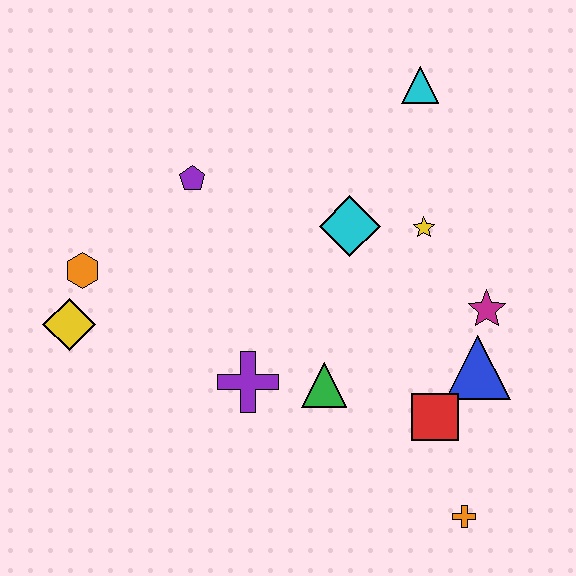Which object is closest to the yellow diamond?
The orange hexagon is closest to the yellow diamond.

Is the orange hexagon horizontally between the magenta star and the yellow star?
No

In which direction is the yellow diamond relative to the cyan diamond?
The yellow diamond is to the left of the cyan diamond.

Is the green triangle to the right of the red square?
No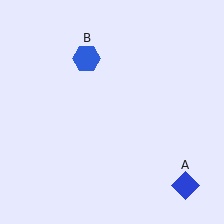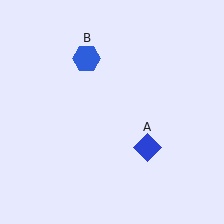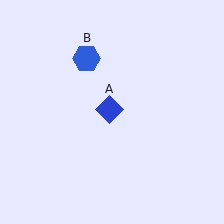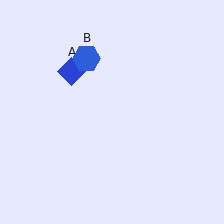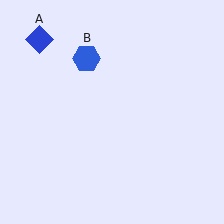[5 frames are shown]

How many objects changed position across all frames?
1 object changed position: blue diamond (object A).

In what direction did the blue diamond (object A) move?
The blue diamond (object A) moved up and to the left.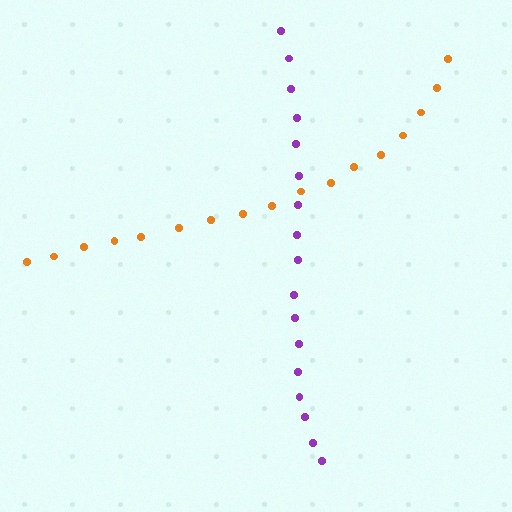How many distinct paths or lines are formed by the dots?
There are 2 distinct paths.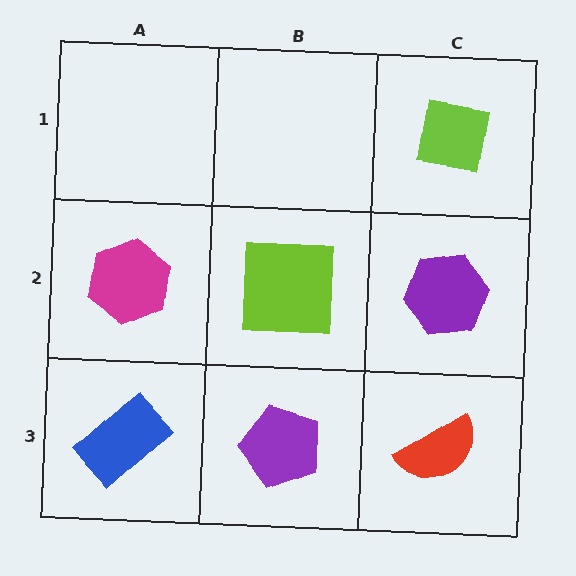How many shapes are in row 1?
1 shape.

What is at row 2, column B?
A lime square.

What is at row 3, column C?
A red semicircle.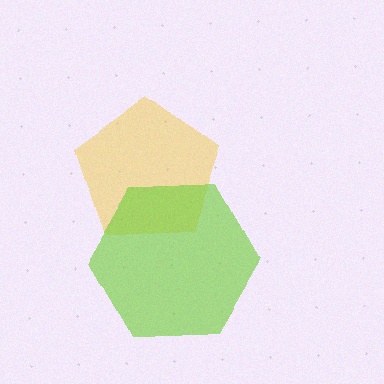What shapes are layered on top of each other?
The layered shapes are: a yellow pentagon, a lime hexagon.